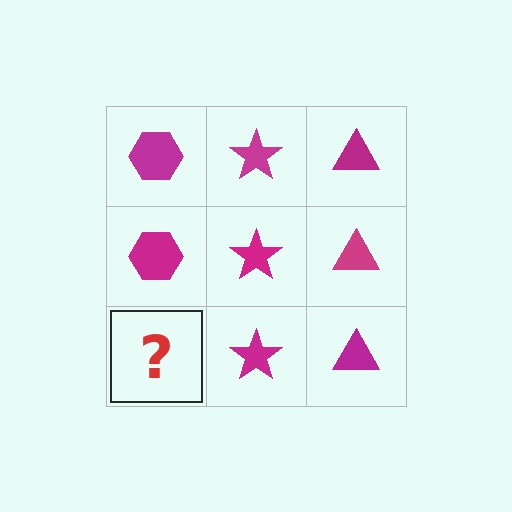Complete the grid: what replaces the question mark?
The question mark should be replaced with a magenta hexagon.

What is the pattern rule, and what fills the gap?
The rule is that each column has a consistent shape. The gap should be filled with a magenta hexagon.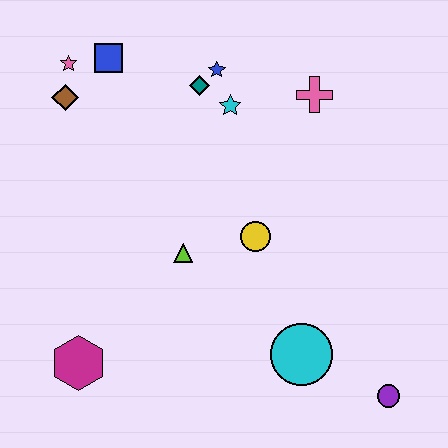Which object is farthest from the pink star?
The purple circle is farthest from the pink star.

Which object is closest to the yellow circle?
The lime triangle is closest to the yellow circle.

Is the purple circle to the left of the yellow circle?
No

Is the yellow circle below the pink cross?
Yes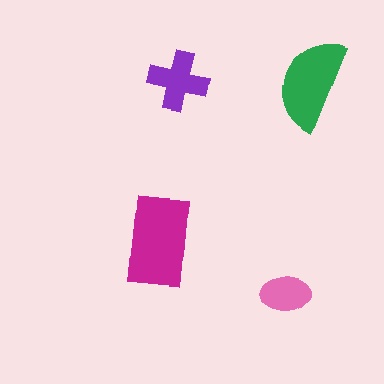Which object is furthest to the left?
The magenta rectangle is leftmost.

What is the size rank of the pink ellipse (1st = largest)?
4th.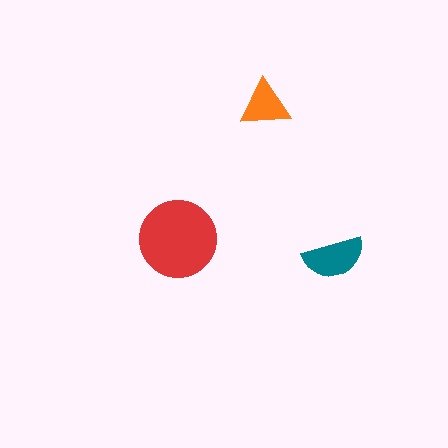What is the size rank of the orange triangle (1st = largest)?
3rd.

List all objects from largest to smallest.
The red circle, the teal semicircle, the orange triangle.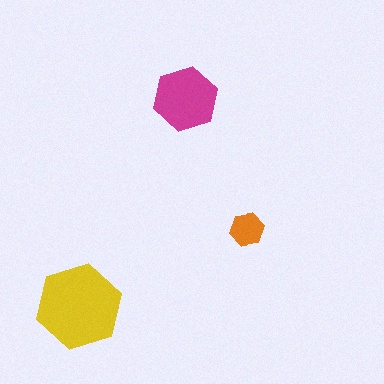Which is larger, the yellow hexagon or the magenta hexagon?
The yellow one.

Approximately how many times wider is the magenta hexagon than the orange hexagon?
About 2 times wider.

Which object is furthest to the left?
The yellow hexagon is leftmost.